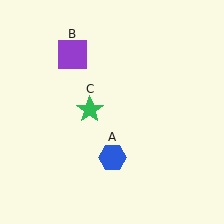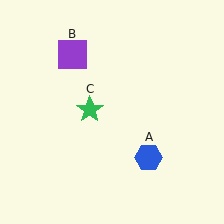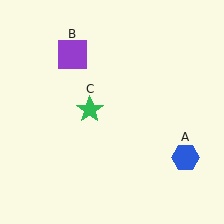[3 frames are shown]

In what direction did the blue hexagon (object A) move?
The blue hexagon (object A) moved right.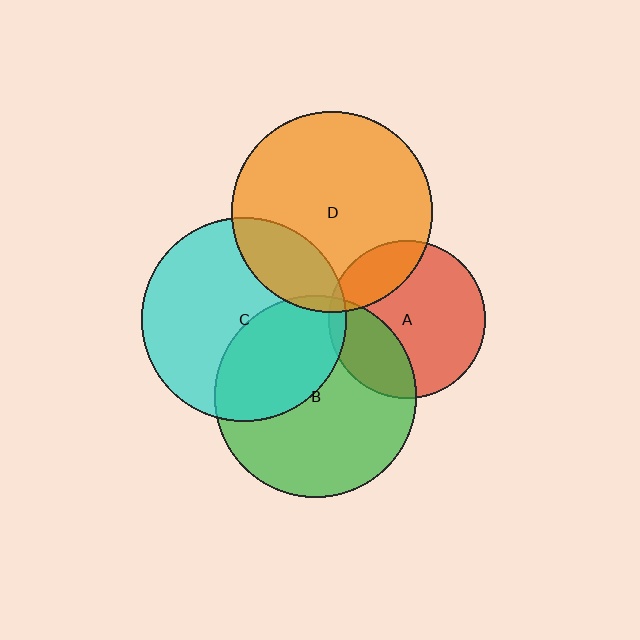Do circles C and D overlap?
Yes.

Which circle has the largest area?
Circle C (cyan).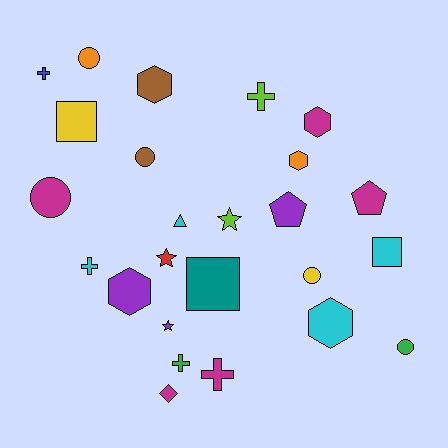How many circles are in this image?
There are 5 circles.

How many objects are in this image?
There are 25 objects.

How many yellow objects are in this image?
There are 2 yellow objects.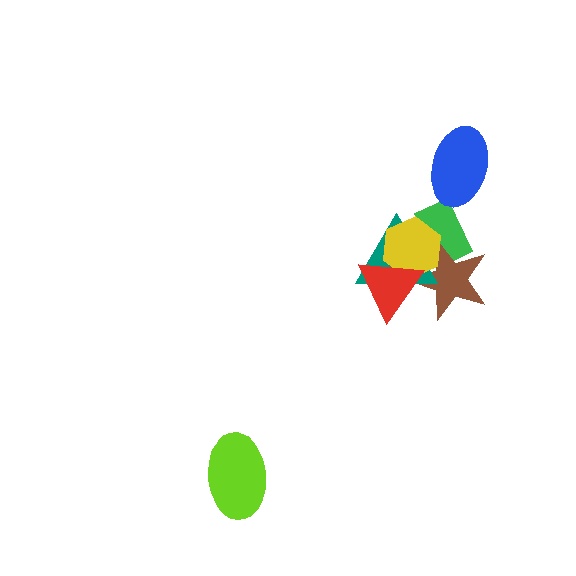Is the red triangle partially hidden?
No, no other shape covers it.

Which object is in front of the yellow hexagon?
The red triangle is in front of the yellow hexagon.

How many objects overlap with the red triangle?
3 objects overlap with the red triangle.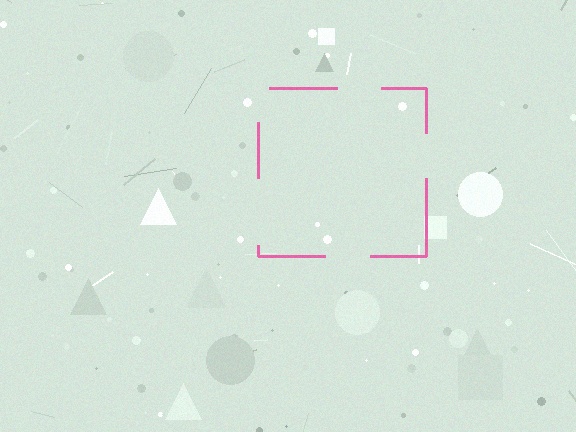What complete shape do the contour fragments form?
The contour fragments form a square.